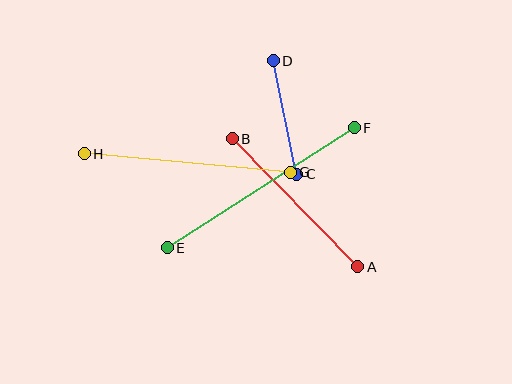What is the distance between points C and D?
The distance is approximately 116 pixels.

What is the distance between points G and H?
The distance is approximately 207 pixels.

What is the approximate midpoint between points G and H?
The midpoint is at approximately (187, 163) pixels.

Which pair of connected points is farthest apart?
Points E and F are farthest apart.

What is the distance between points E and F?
The distance is approximately 222 pixels.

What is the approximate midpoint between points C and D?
The midpoint is at approximately (285, 118) pixels.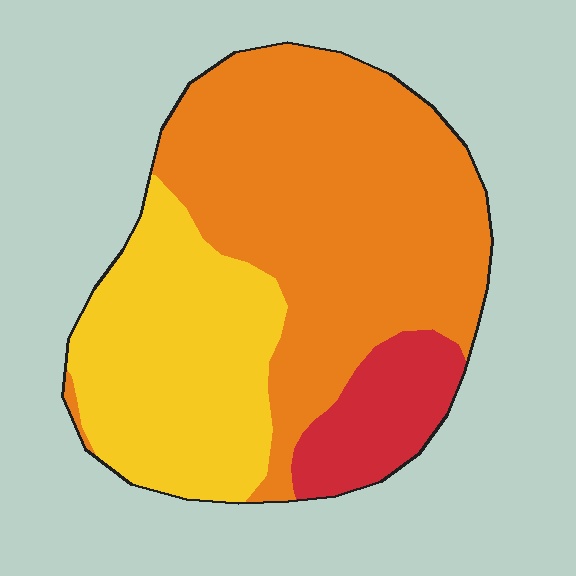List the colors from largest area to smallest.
From largest to smallest: orange, yellow, red.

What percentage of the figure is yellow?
Yellow takes up about one third (1/3) of the figure.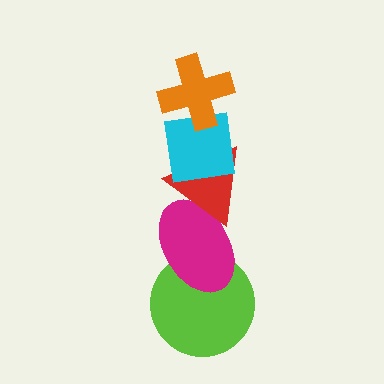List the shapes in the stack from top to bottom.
From top to bottom: the orange cross, the cyan square, the red triangle, the magenta ellipse, the lime circle.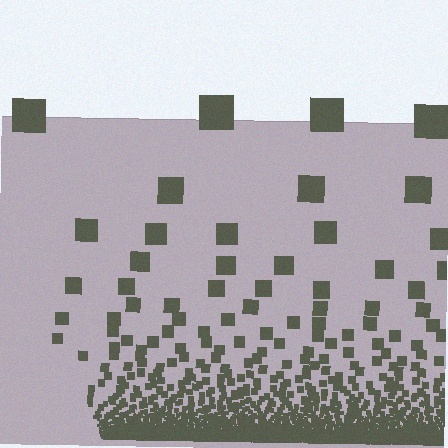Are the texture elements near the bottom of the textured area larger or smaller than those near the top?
Smaller. The gradient is inverted — elements near the bottom are smaller and denser.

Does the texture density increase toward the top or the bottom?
Density increases toward the bottom.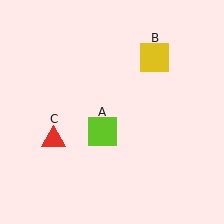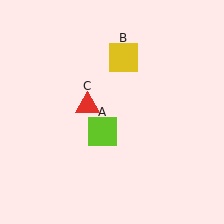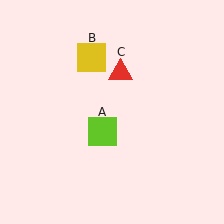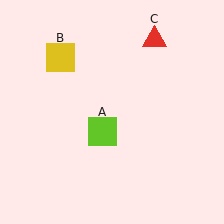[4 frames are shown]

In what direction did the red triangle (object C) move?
The red triangle (object C) moved up and to the right.